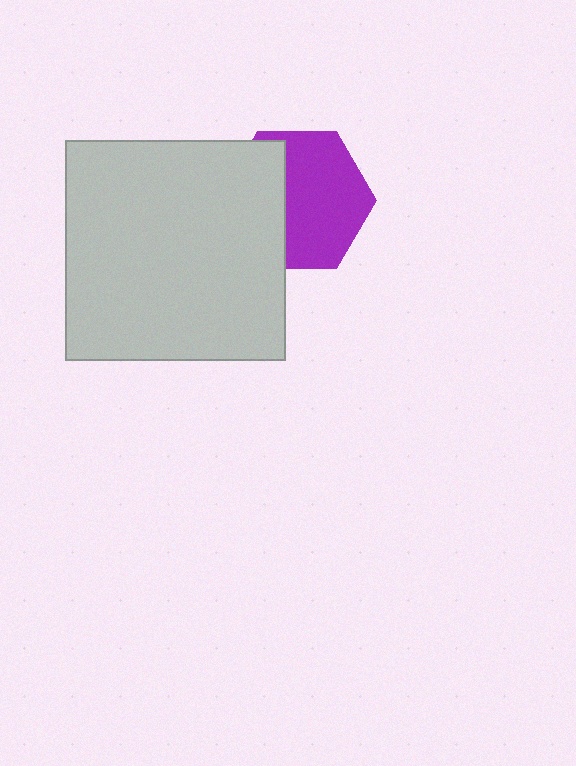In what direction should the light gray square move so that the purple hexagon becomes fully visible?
The light gray square should move left. That is the shortest direction to clear the overlap and leave the purple hexagon fully visible.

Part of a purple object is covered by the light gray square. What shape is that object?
It is a hexagon.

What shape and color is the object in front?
The object in front is a light gray square.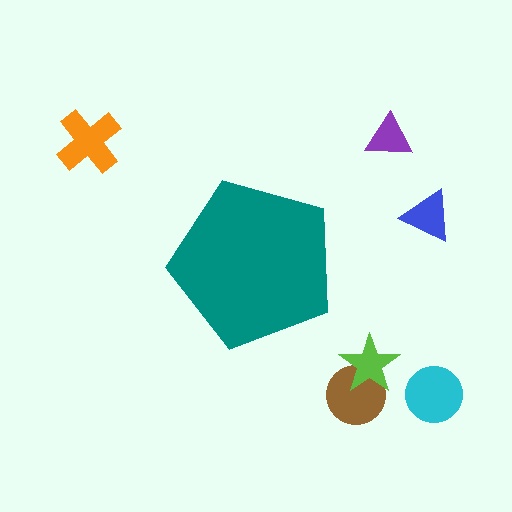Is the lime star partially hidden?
No, the lime star is fully visible.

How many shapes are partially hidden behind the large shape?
0 shapes are partially hidden.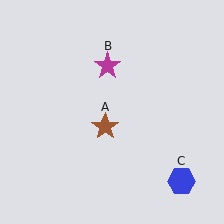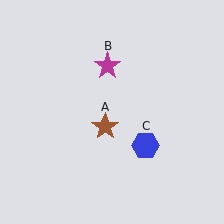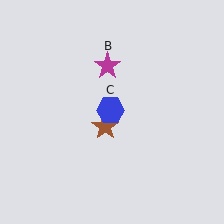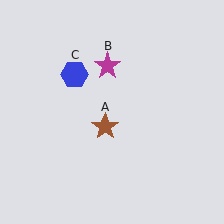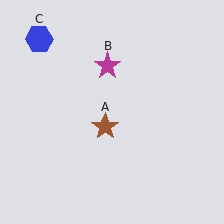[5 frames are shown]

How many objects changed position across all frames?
1 object changed position: blue hexagon (object C).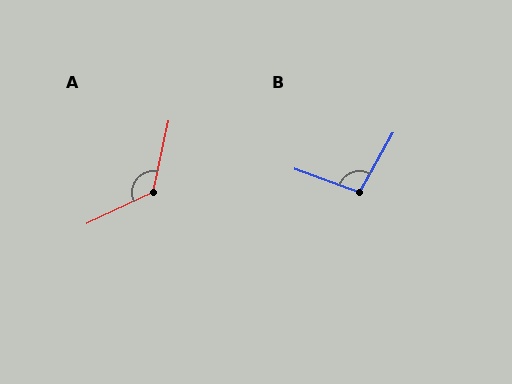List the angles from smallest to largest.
B (99°), A (128°).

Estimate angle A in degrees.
Approximately 128 degrees.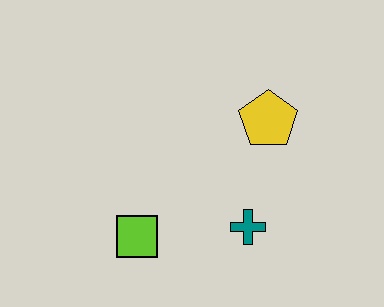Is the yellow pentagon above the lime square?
Yes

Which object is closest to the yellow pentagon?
The teal cross is closest to the yellow pentagon.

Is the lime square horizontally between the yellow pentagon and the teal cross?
No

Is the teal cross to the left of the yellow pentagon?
Yes